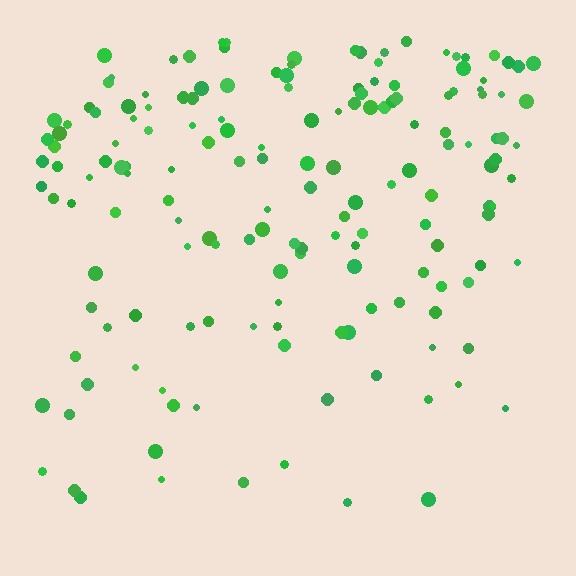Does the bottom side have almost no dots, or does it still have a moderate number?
Still a moderate number, just noticeably fewer than the top.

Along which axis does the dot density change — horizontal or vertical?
Vertical.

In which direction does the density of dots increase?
From bottom to top, with the top side densest.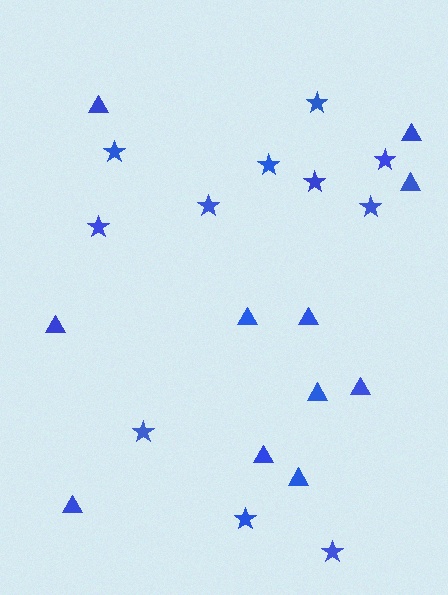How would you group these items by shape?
There are 2 groups: one group of stars (11) and one group of triangles (11).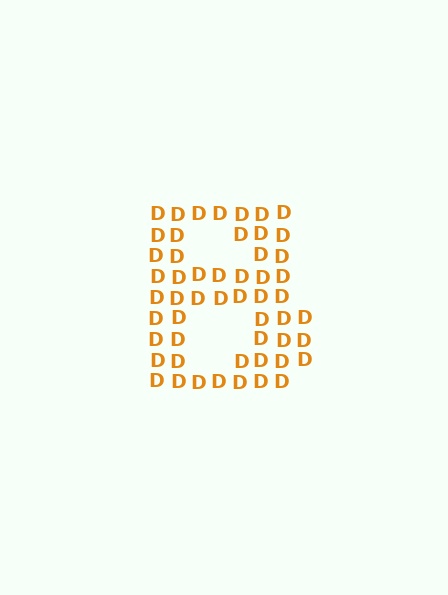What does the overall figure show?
The overall figure shows the letter B.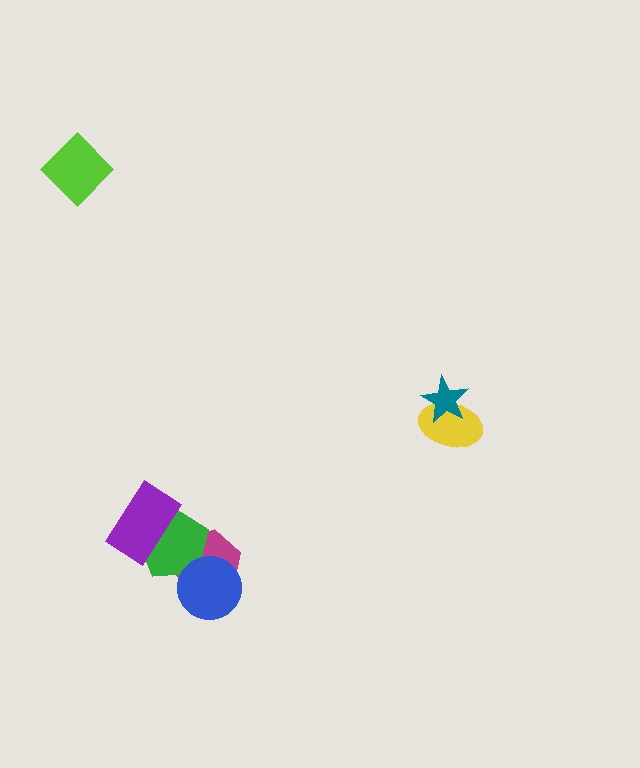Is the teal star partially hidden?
No, no other shape covers it.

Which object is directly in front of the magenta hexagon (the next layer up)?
The green pentagon is directly in front of the magenta hexagon.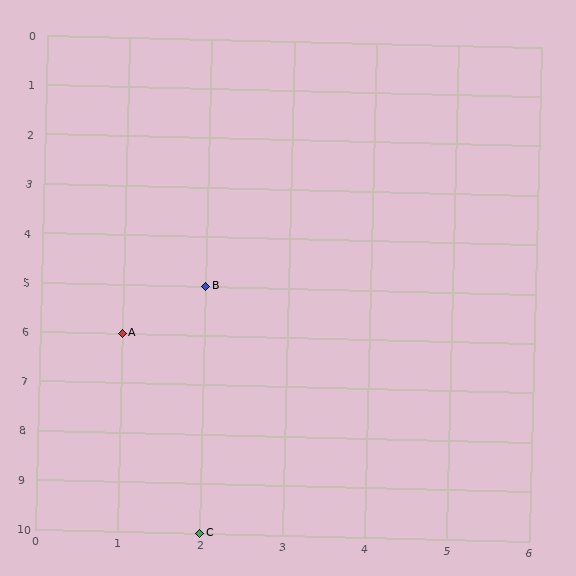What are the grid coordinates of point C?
Point C is at grid coordinates (2, 10).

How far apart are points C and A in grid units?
Points C and A are 1 column and 4 rows apart (about 4.1 grid units diagonally).